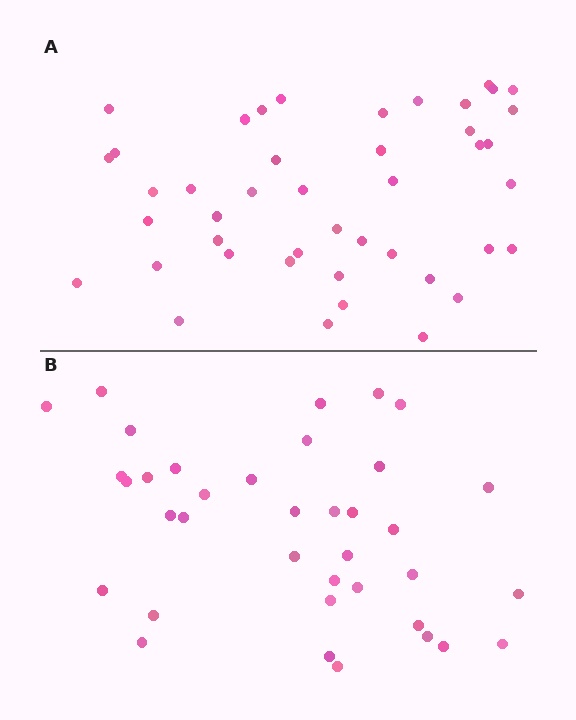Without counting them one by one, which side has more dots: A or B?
Region A (the top region) has more dots.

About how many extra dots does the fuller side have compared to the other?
Region A has roughly 8 or so more dots than region B.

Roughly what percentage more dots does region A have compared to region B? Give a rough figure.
About 20% more.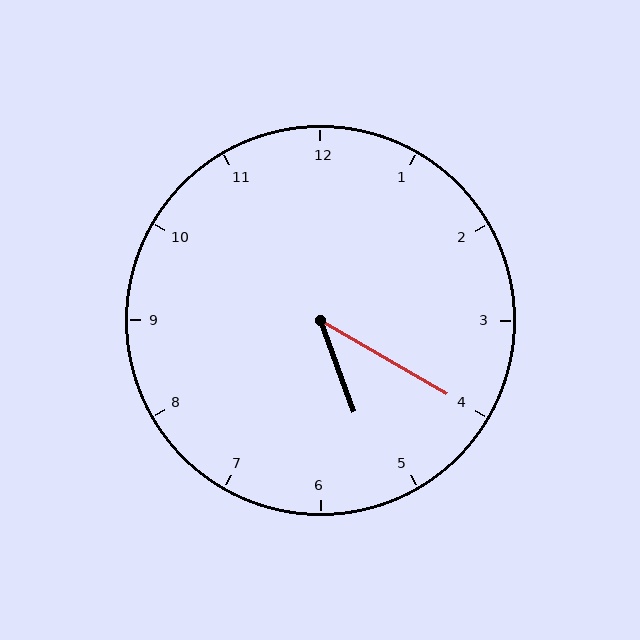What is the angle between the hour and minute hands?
Approximately 40 degrees.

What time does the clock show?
5:20.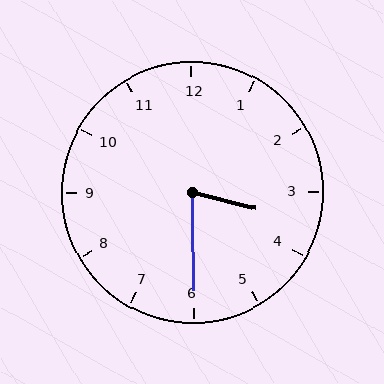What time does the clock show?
3:30.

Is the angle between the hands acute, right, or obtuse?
It is acute.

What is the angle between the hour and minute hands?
Approximately 75 degrees.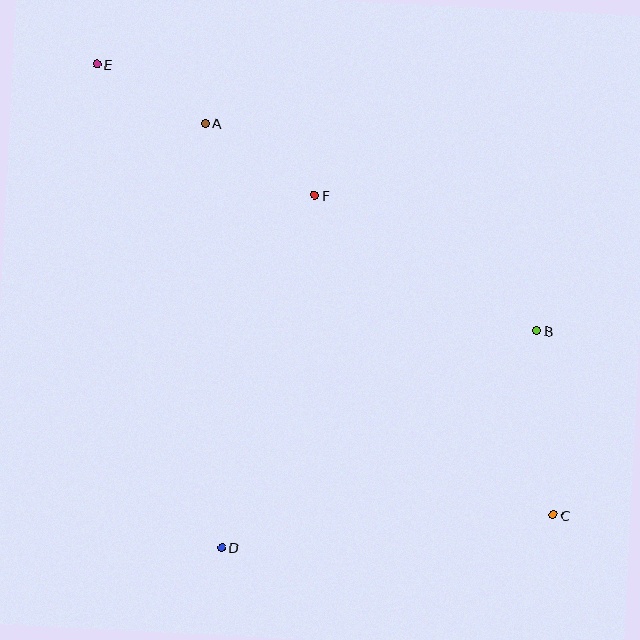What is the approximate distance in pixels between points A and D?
The distance between A and D is approximately 424 pixels.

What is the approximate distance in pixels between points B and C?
The distance between B and C is approximately 185 pixels.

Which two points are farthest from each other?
Points C and E are farthest from each other.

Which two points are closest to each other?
Points A and E are closest to each other.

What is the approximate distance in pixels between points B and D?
The distance between B and D is approximately 382 pixels.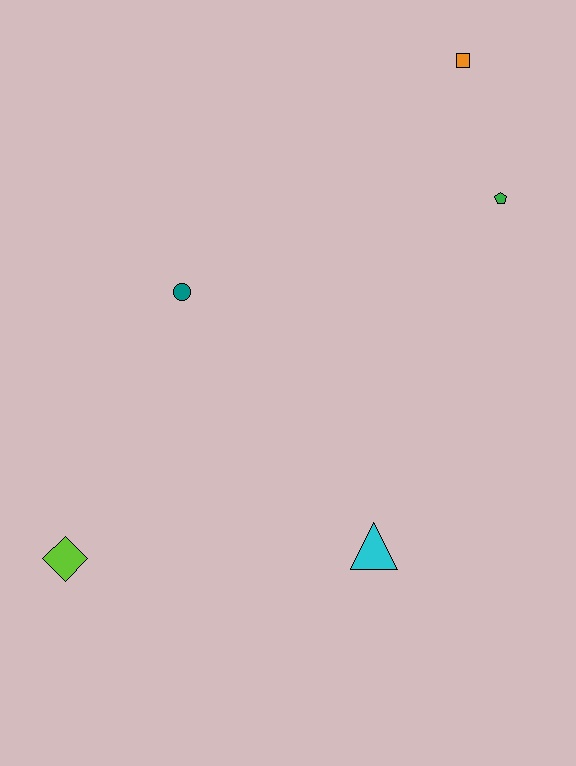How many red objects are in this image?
There are no red objects.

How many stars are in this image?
There are no stars.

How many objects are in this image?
There are 5 objects.